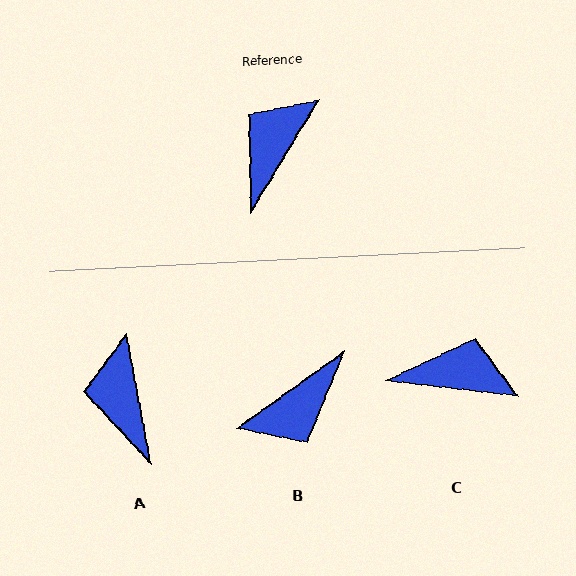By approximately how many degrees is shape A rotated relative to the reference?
Approximately 42 degrees counter-clockwise.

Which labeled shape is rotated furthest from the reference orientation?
B, about 157 degrees away.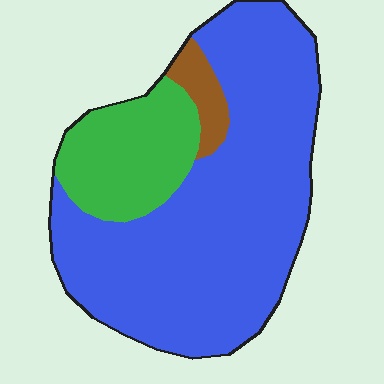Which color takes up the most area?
Blue, at roughly 75%.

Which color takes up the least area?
Brown, at roughly 5%.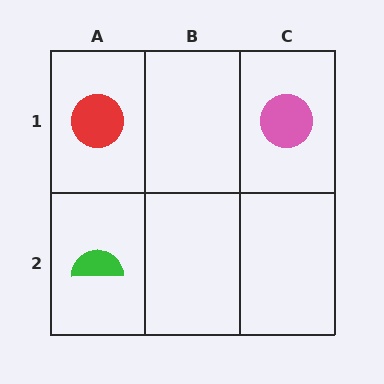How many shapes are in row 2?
1 shape.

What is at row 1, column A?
A red circle.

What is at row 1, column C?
A pink circle.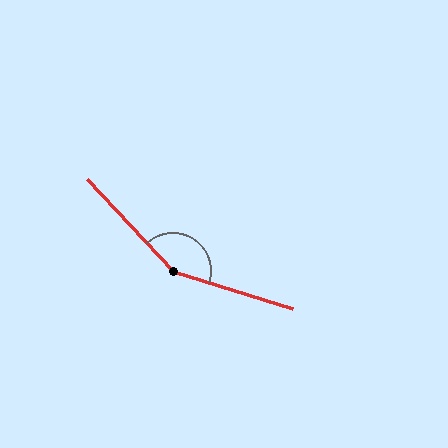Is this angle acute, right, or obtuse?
It is obtuse.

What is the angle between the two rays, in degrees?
Approximately 151 degrees.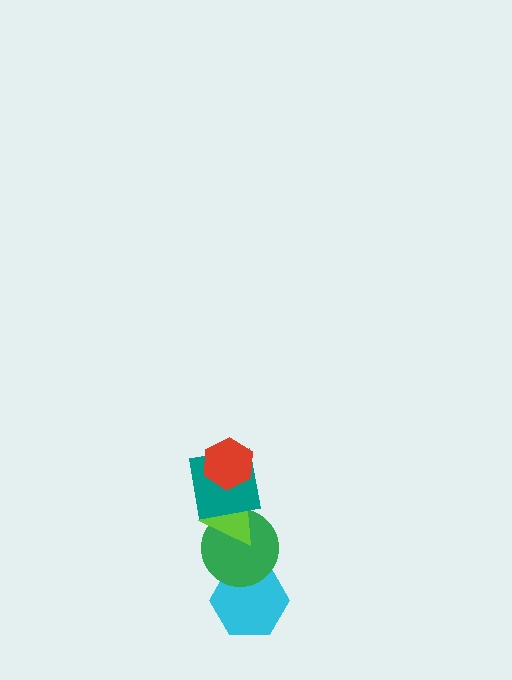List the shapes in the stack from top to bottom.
From top to bottom: the red hexagon, the teal square, the lime triangle, the green circle, the cyan hexagon.